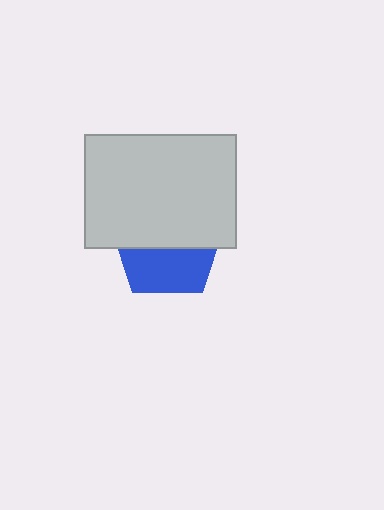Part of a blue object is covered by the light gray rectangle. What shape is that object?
It is a pentagon.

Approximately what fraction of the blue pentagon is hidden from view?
Roughly 57% of the blue pentagon is hidden behind the light gray rectangle.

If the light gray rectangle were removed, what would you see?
You would see the complete blue pentagon.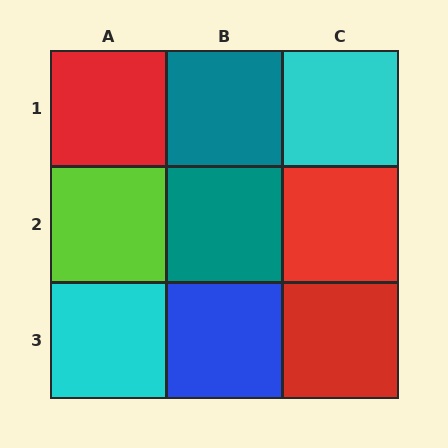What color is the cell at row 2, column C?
Red.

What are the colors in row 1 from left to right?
Red, teal, cyan.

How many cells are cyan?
2 cells are cyan.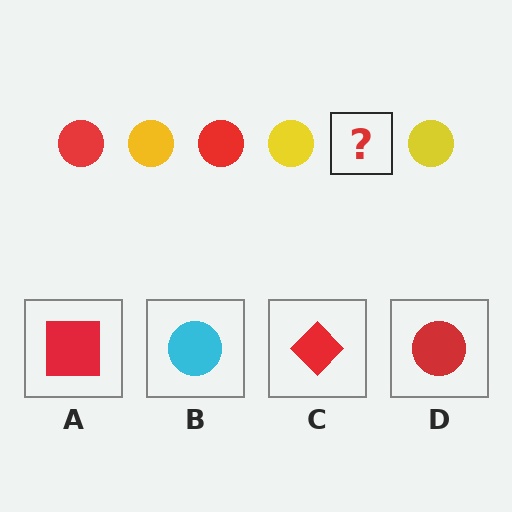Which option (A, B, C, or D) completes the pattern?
D.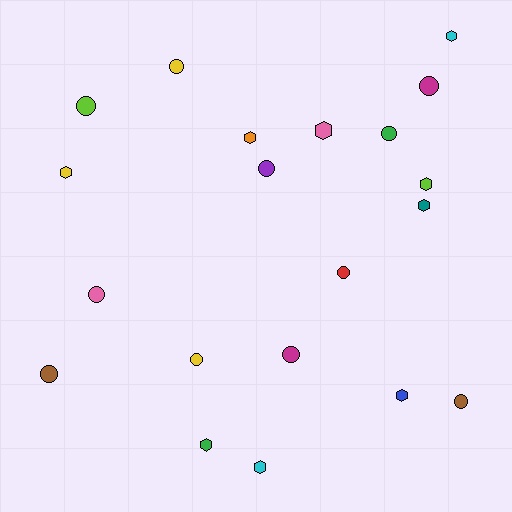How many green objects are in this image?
There are 2 green objects.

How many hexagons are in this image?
There are 9 hexagons.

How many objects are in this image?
There are 20 objects.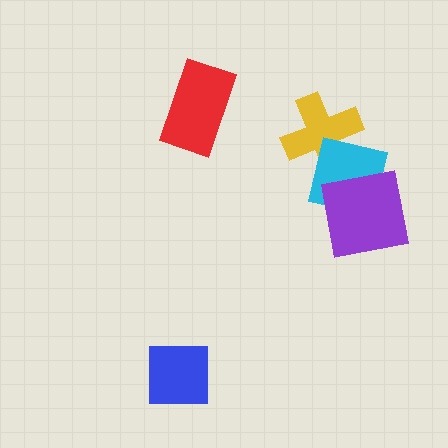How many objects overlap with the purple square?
1 object overlaps with the purple square.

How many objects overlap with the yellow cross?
1 object overlaps with the yellow cross.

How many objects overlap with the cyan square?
2 objects overlap with the cyan square.